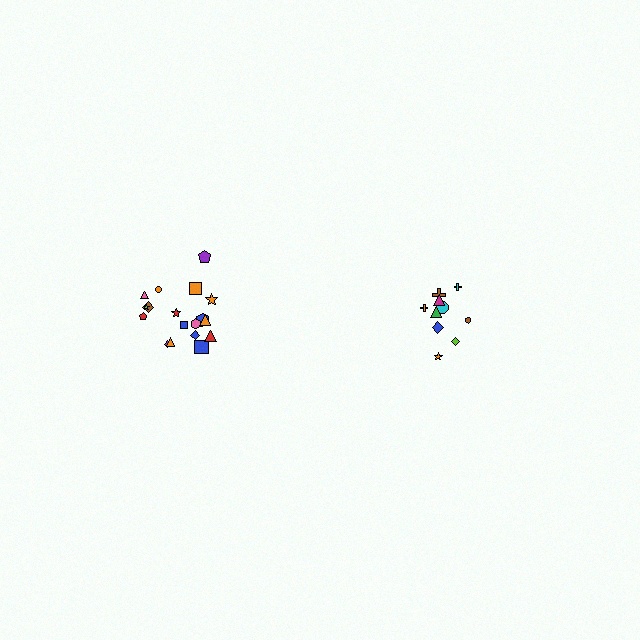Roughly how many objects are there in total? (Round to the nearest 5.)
Roughly 30 objects in total.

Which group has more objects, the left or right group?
The left group.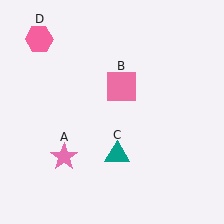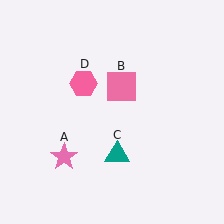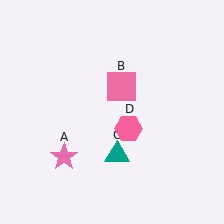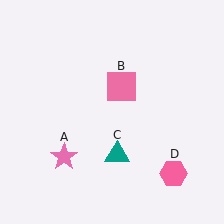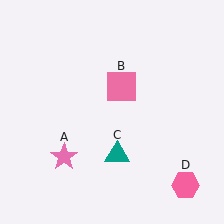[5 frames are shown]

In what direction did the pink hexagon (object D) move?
The pink hexagon (object D) moved down and to the right.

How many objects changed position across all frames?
1 object changed position: pink hexagon (object D).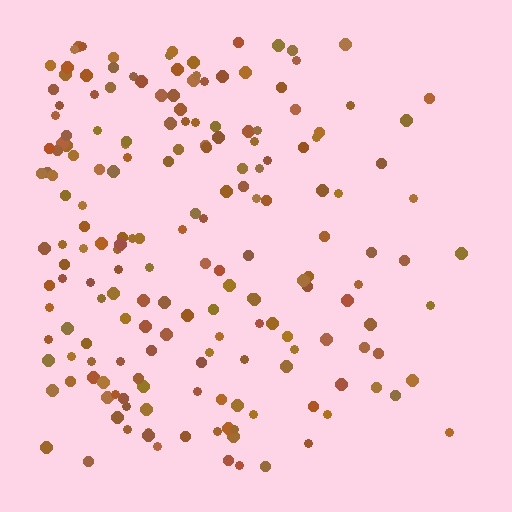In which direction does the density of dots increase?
From right to left, with the left side densest.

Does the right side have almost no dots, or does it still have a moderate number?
Still a moderate number, just noticeably fewer than the left.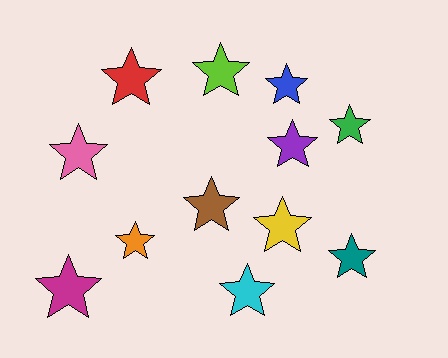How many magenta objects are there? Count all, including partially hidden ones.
There is 1 magenta object.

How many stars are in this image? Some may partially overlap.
There are 12 stars.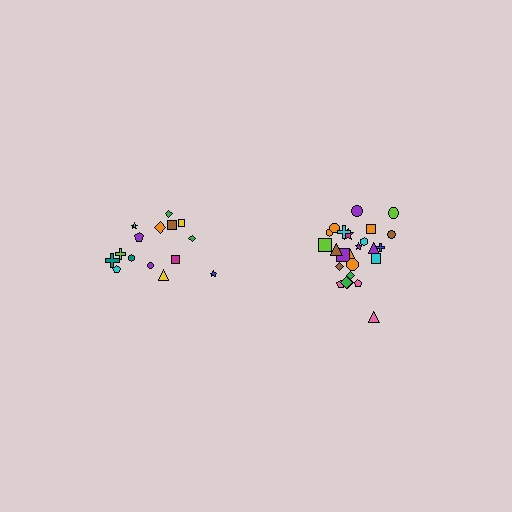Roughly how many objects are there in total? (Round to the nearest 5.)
Roughly 40 objects in total.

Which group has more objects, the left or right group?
The right group.